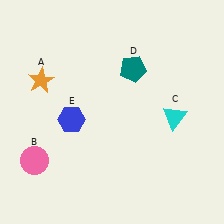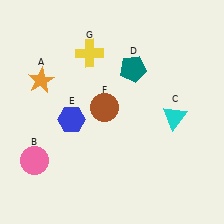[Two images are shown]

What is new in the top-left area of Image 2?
A brown circle (F) was added in the top-left area of Image 2.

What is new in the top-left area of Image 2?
A yellow cross (G) was added in the top-left area of Image 2.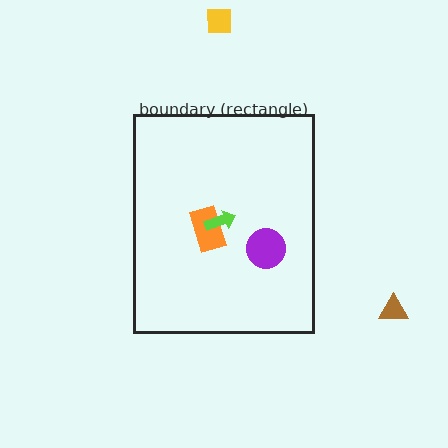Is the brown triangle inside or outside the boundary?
Outside.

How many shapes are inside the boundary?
3 inside, 2 outside.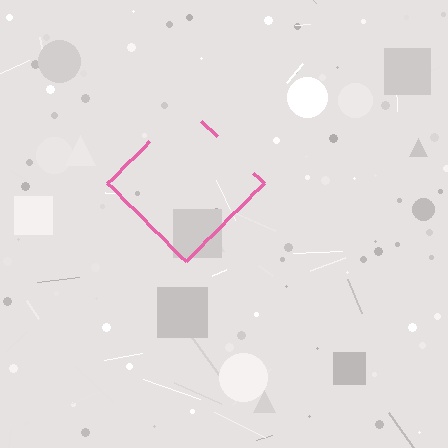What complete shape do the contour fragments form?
The contour fragments form a diamond.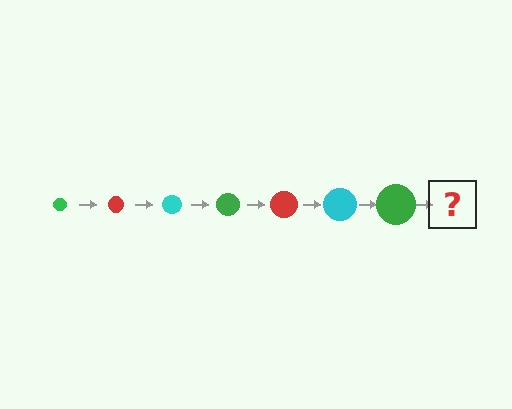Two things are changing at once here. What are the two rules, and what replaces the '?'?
The two rules are that the circle grows larger each step and the color cycles through green, red, and cyan. The '?' should be a red circle, larger than the previous one.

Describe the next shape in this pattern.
It should be a red circle, larger than the previous one.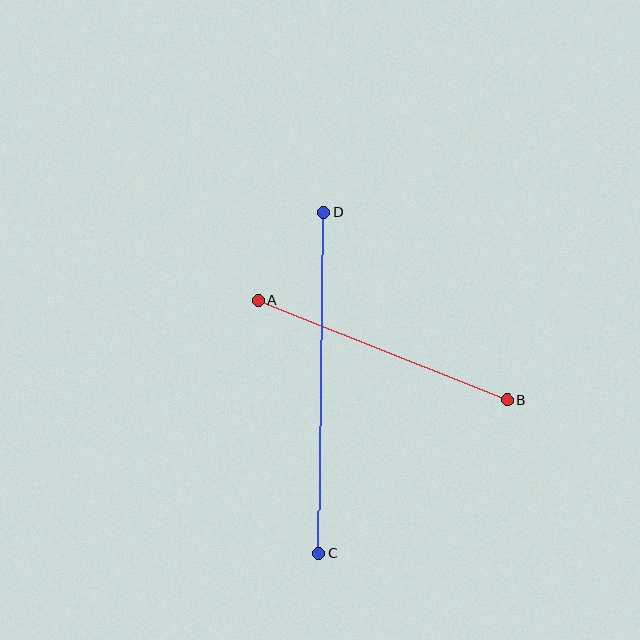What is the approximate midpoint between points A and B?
The midpoint is at approximately (383, 350) pixels.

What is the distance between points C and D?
The distance is approximately 341 pixels.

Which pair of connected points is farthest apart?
Points C and D are farthest apart.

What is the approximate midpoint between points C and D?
The midpoint is at approximately (322, 383) pixels.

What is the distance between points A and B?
The distance is approximately 268 pixels.